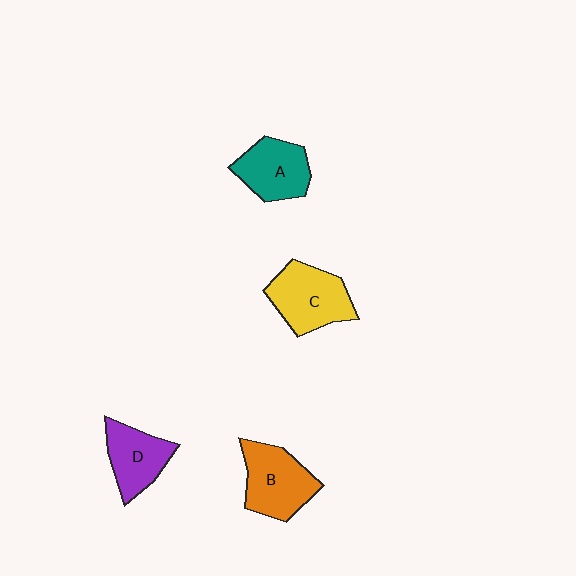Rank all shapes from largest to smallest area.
From largest to smallest: C (yellow), B (orange), A (teal), D (purple).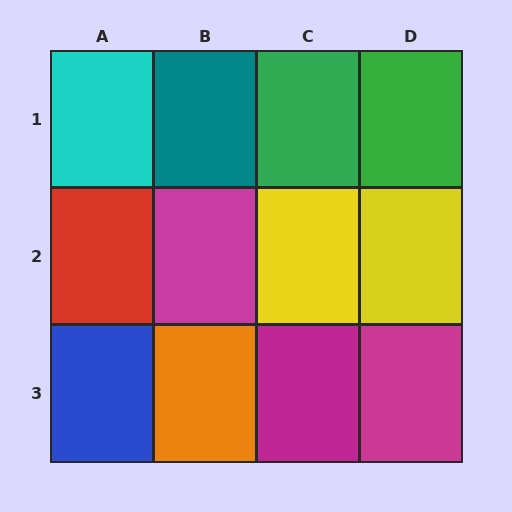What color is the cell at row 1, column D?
Green.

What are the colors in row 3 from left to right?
Blue, orange, magenta, magenta.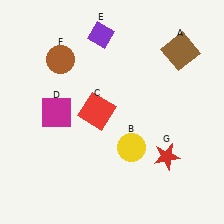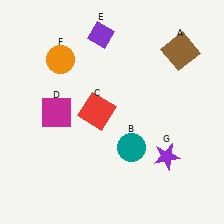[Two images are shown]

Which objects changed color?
B changed from yellow to teal. F changed from brown to orange. G changed from red to purple.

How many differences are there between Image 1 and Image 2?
There are 3 differences between the two images.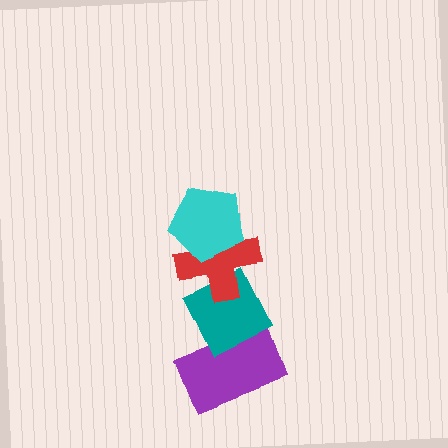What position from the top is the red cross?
The red cross is 2nd from the top.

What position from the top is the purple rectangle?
The purple rectangle is 4th from the top.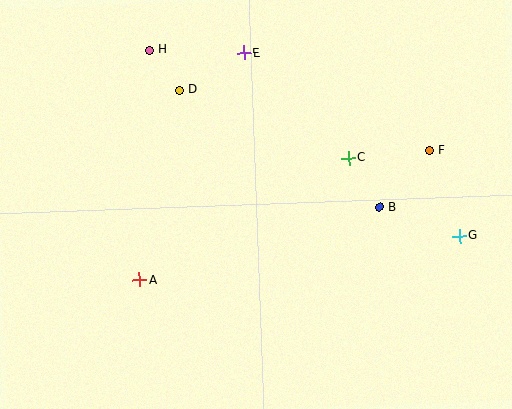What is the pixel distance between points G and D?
The distance between G and D is 316 pixels.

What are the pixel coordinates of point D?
Point D is at (179, 90).